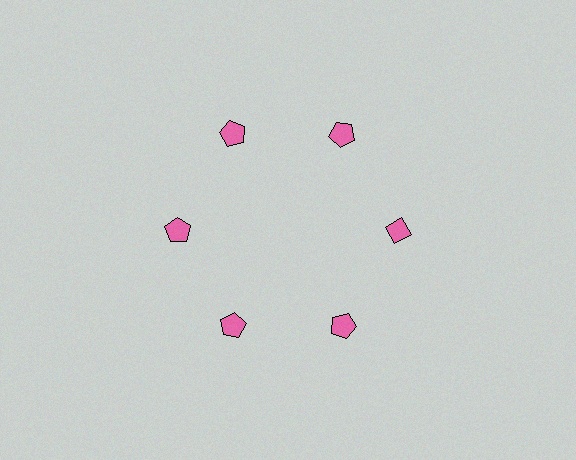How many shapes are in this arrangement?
There are 6 shapes arranged in a ring pattern.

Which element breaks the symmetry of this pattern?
The pink diamond at roughly the 3 o'clock position breaks the symmetry. All other shapes are pink pentagons.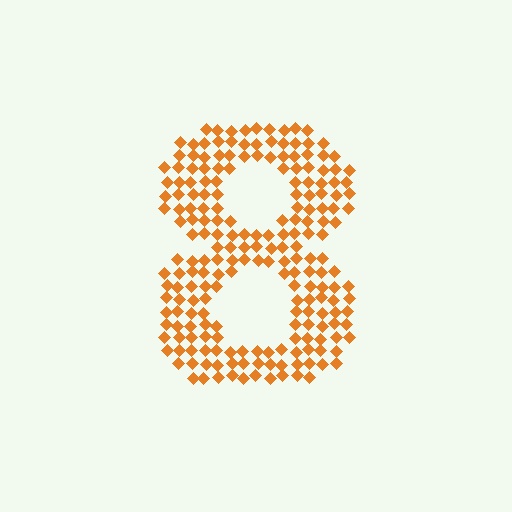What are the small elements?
The small elements are diamonds.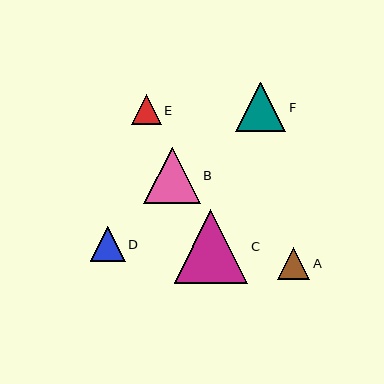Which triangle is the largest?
Triangle C is the largest with a size of approximately 74 pixels.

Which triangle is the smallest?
Triangle E is the smallest with a size of approximately 30 pixels.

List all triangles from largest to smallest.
From largest to smallest: C, B, F, D, A, E.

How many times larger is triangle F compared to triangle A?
Triangle F is approximately 1.5 times the size of triangle A.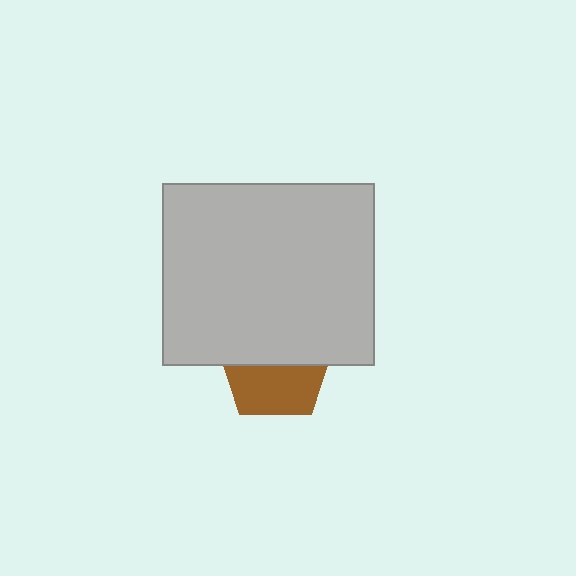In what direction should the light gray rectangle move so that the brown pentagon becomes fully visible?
The light gray rectangle should move up. That is the shortest direction to clear the overlap and leave the brown pentagon fully visible.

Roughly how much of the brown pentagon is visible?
About half of it is visible (roughly 49%).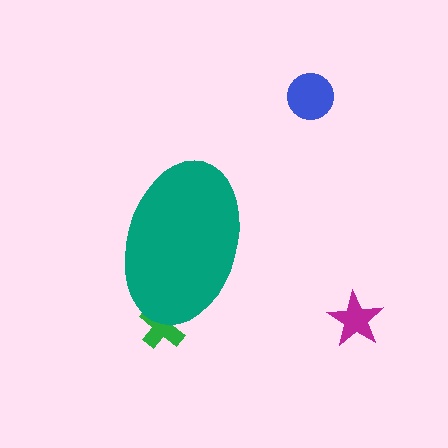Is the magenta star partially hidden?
No, the magenta star is fully visible.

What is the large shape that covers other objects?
A teal ellipse.